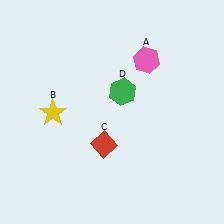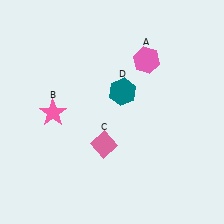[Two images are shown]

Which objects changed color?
B changed from yellow to pink. C changed from red to pink. D changed from green to teal.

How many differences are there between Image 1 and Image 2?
There are 3 differences between the two images.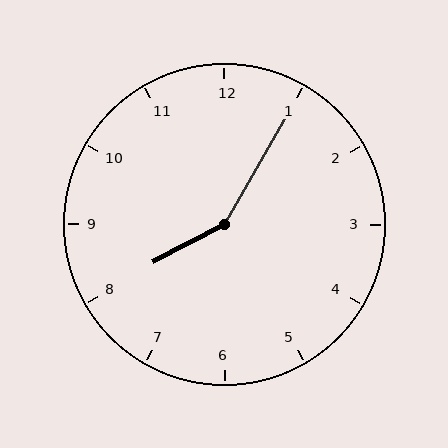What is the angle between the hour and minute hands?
Approximately 148 degrees.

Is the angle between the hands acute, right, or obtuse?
It is obtuse.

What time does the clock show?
8:05.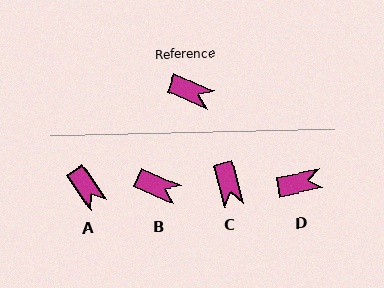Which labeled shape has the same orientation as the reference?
B.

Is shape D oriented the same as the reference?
No, it is off by about 34 degrees.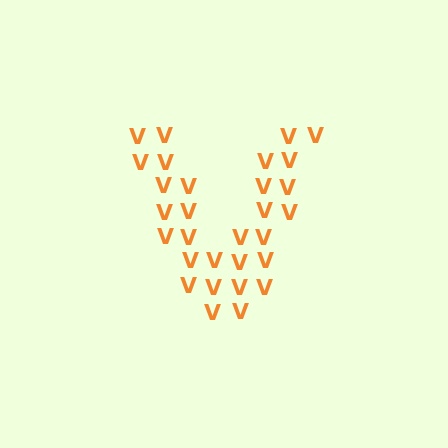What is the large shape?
The large shape is the letter V.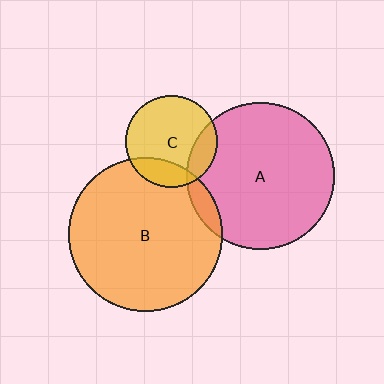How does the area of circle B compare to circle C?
Approximately 2.8 times.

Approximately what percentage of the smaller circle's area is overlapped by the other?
Approximately 20%.